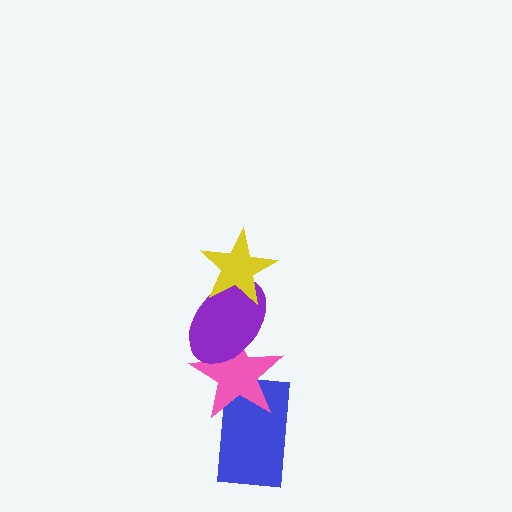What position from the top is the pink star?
The pink star is 3rd from the top.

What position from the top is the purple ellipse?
The purple ellipse is 2nd from the top.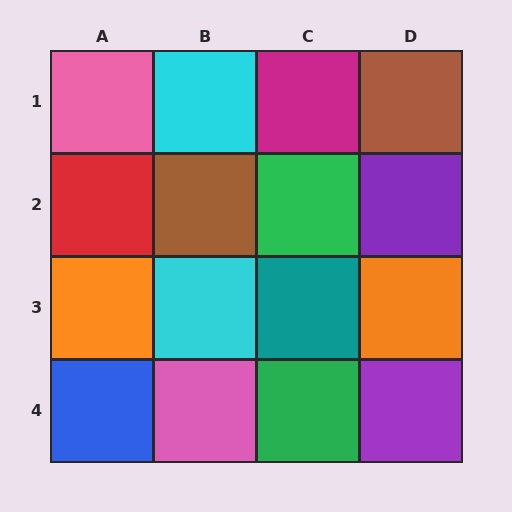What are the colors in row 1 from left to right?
Pink, cyan, magenta, brown.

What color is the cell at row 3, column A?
Orange.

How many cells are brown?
2 cells are brown.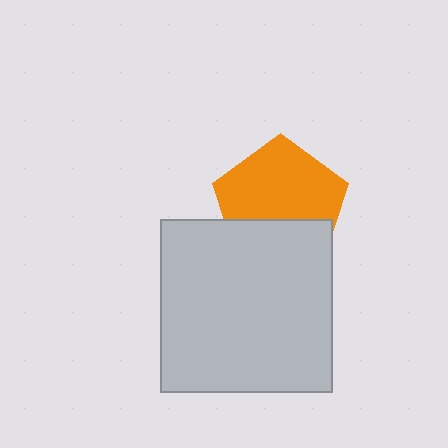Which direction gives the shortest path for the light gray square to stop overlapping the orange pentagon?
Moving down gives the shortest separation.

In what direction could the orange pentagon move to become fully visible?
The orange pentagon could move up. That would shift it out from behind the light gray square entirely.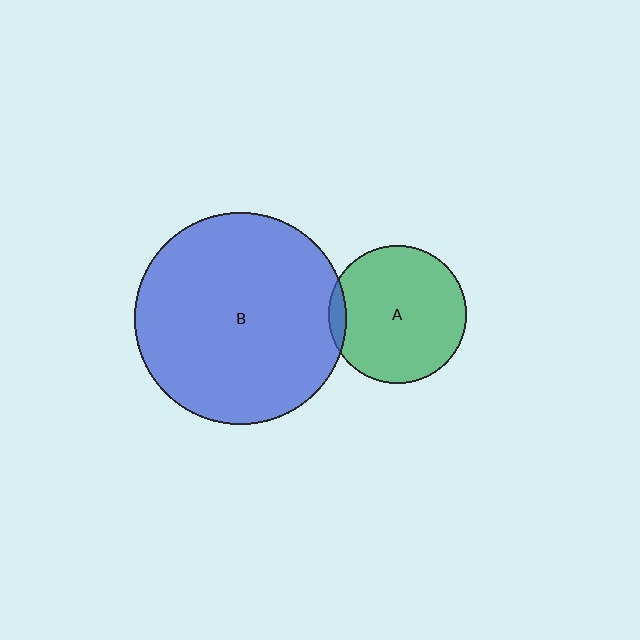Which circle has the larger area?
Circle B (blue).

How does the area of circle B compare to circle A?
Approximately 2.4 times.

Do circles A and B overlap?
Yes.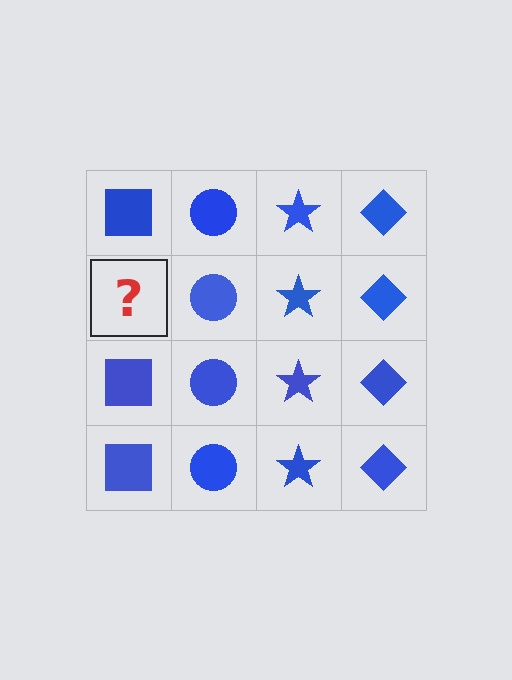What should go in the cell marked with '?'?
The missing cell should contain a blue square.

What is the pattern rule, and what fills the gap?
The rule is that each column has a consistent shape. The gap should be filled with a blue square.